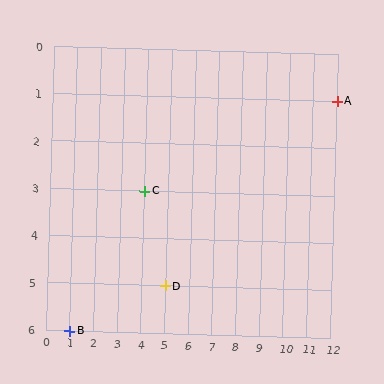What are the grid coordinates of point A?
Point A is at grid coordinates (12, 1).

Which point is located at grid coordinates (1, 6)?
Point B is at (1, 6).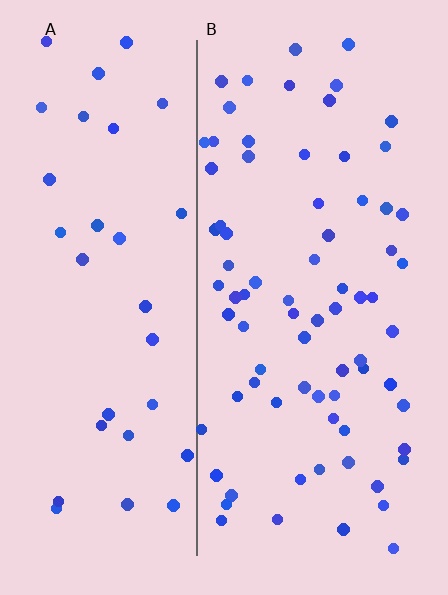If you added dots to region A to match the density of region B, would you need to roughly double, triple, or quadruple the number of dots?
Approximately double.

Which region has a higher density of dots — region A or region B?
B (the right).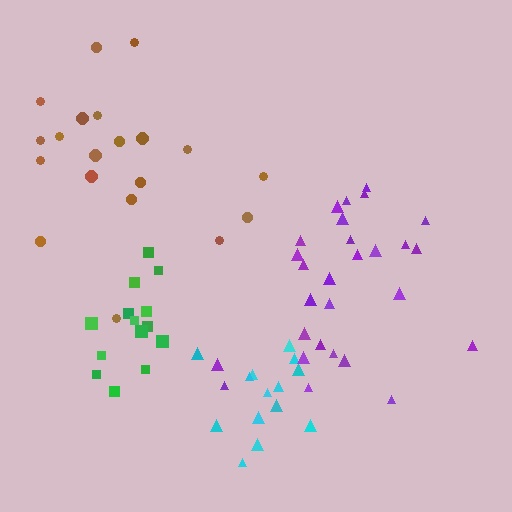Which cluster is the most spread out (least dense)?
Brown.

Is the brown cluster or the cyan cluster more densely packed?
Cyan.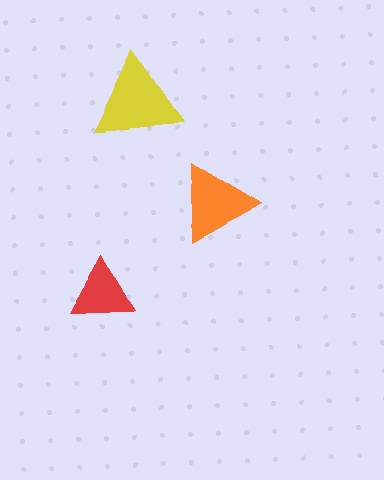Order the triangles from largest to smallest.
the yellow one, the orange one, the red one.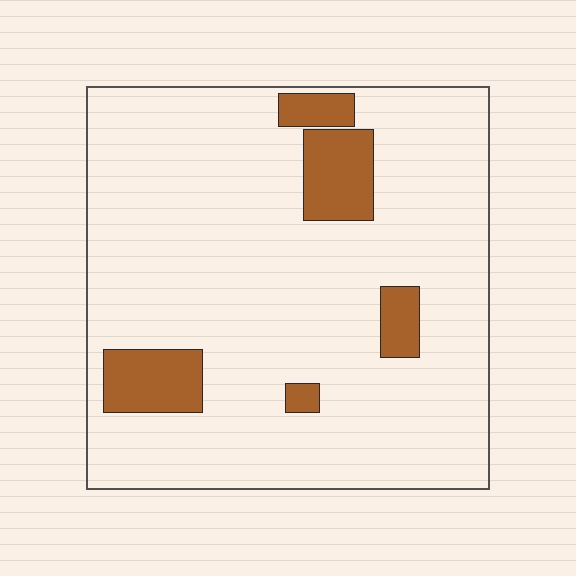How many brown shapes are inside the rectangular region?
5.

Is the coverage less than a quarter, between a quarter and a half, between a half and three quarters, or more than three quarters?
Less than a quarter.